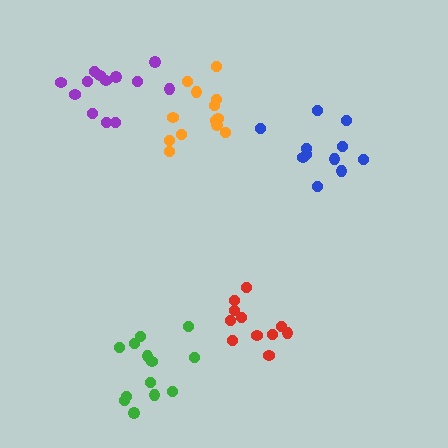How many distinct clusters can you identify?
There are 5 distinct clusters.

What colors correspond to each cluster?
The clusters are colored: purple, red, orange, green, blue.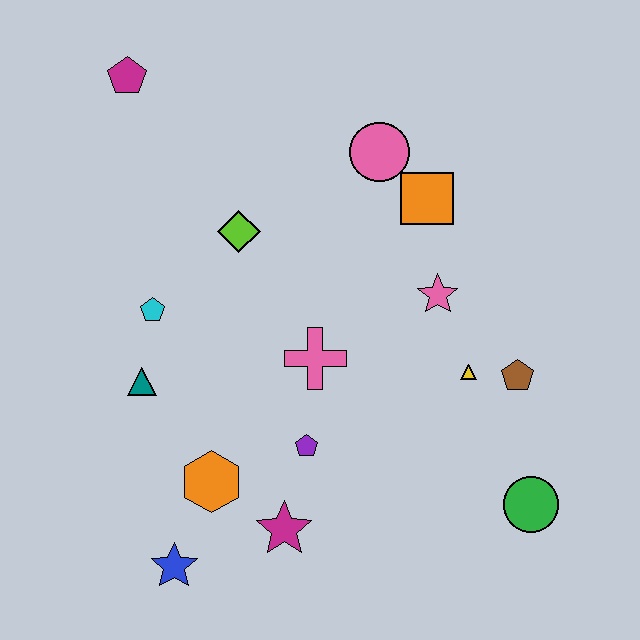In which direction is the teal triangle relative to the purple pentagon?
The teal triangle is to the left of the purple pentagon.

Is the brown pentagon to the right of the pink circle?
Yes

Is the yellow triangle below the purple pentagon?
No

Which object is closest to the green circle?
The brown pentagon is closest to the green circle.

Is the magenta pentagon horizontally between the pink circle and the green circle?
No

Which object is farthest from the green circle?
The magenta pentagon is farthest from the green circle.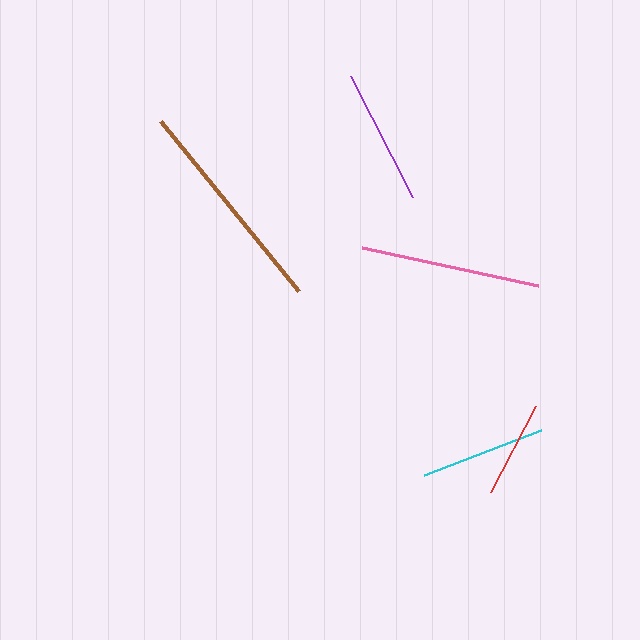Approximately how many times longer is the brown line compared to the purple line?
The brown line is approximately 1.6 times the length of the purple line.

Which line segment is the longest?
The brown line is the longest at approximately 218 pixels.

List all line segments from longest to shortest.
From longest to shortest: brown, pink, purple, cyan, red.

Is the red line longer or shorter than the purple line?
The purple line is longer than the red line.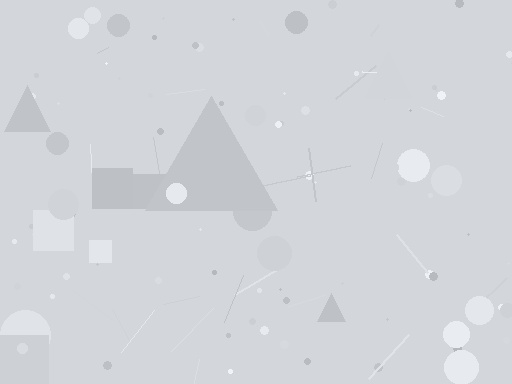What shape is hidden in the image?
A triangle is hidden in the image.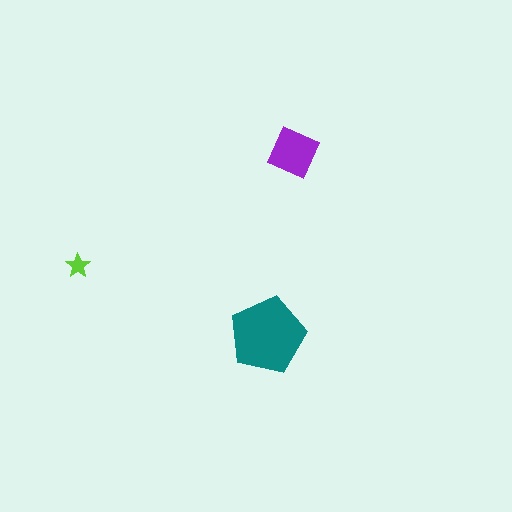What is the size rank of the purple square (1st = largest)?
2nd.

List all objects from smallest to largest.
The lime star, the purple square, the teal pentagon.